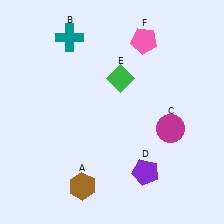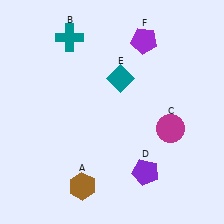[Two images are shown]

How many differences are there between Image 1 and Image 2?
There are 2 differences between the two images.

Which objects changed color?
E changed from green to teal. F changed from pink to purple.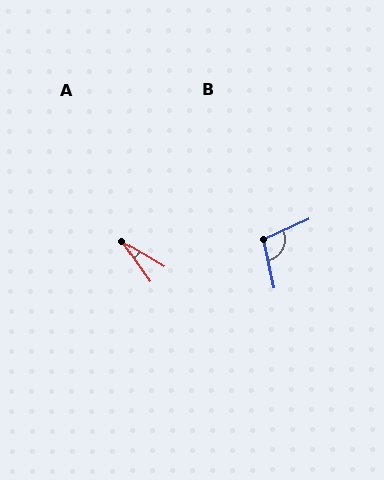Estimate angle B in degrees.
Approximately 101 degrees.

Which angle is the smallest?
A, at approximately 24 degrees.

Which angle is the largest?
B, at approximately 101 degrees.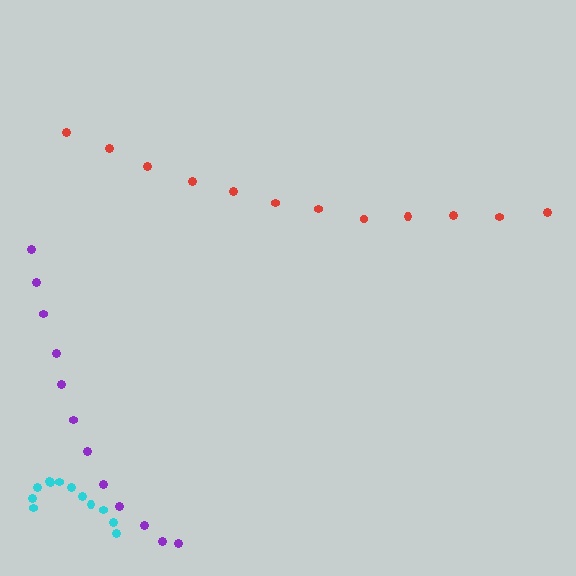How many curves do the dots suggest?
There are 3 distinct paths.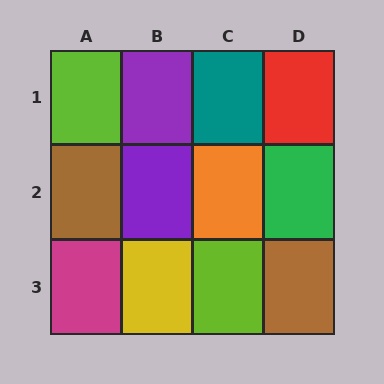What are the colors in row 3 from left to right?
Magenta, yellow, lime, brown.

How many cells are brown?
2 cells are brown.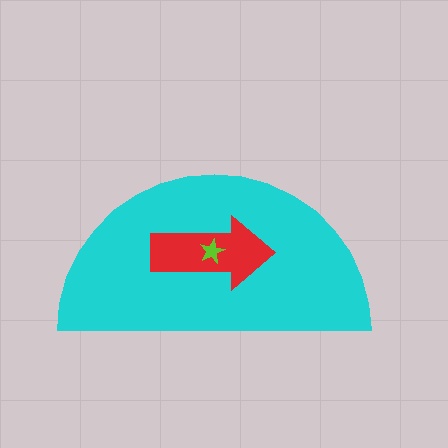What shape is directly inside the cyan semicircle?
The red arrow.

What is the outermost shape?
The cyan semicircle.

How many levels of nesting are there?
3.